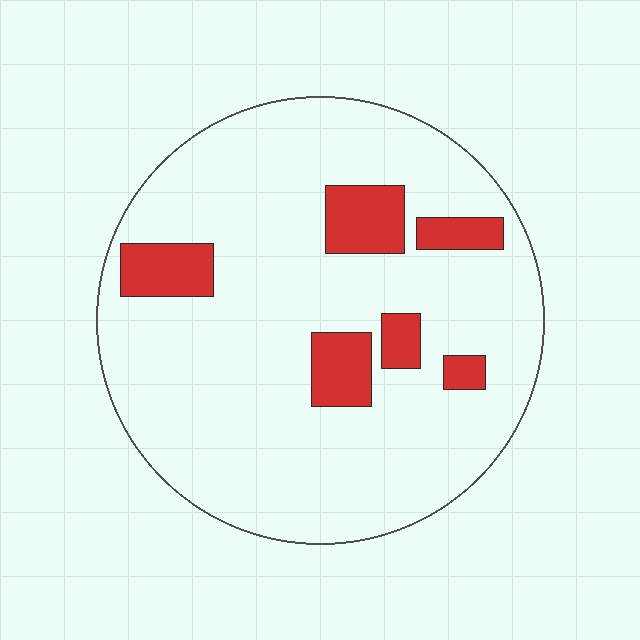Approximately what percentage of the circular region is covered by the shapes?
Approximately 15%.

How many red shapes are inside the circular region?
6.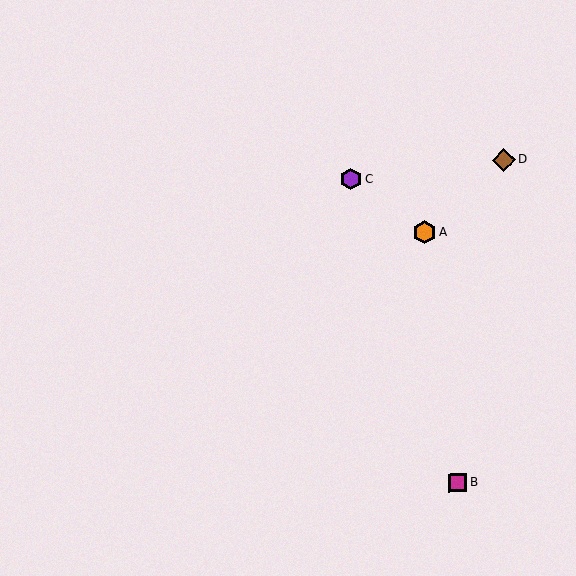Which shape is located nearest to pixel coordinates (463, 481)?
The magenta square (labeled B) at (458, 483) is nearest to that location.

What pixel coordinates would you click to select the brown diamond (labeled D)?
Click at (504, 160) to select the brown diamond D.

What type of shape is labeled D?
Shape D is a brown diamond.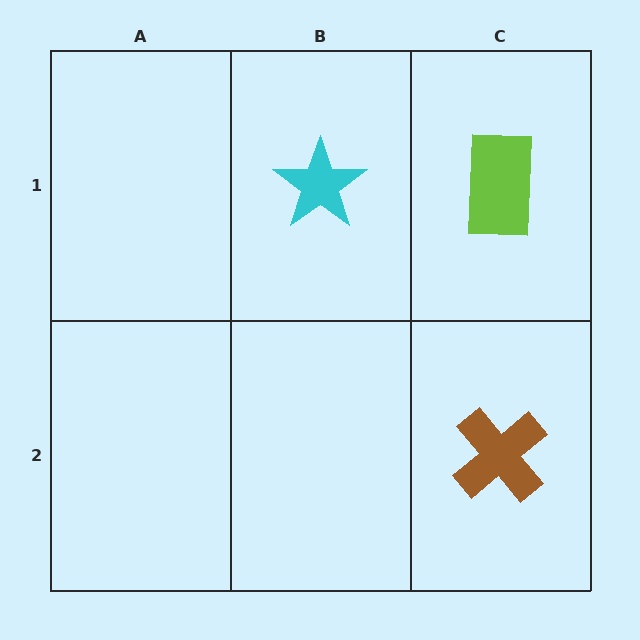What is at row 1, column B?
A cyan star.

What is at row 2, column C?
A brown cross.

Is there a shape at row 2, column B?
No, that cell is empty.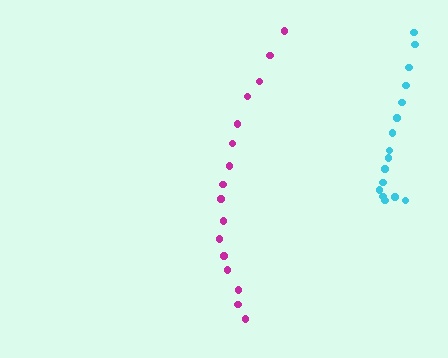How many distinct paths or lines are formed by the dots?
There are 2 distinct paths.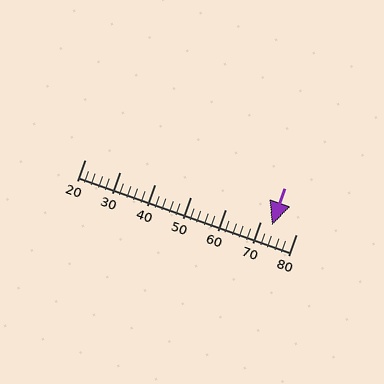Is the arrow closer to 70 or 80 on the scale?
The arrow is closer to 70.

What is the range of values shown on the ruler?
The ruler shows values from 20 to 80.